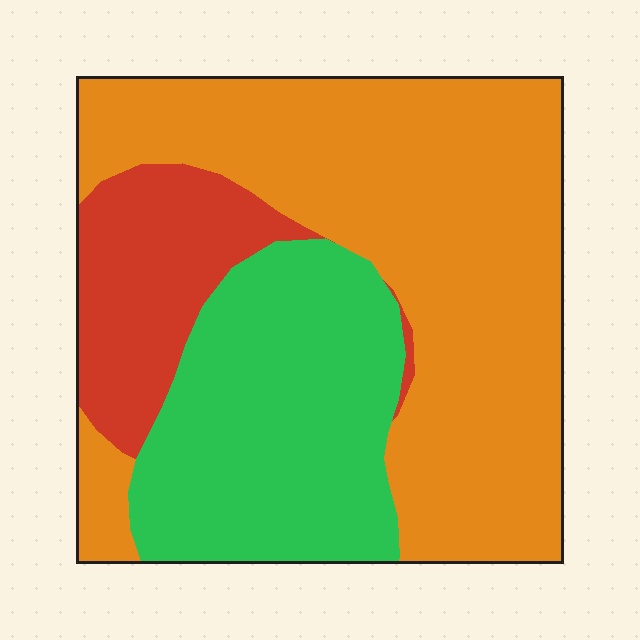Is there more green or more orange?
Orange.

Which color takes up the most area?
Orange, at roughly 55%.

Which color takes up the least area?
Red, at roughly 15%.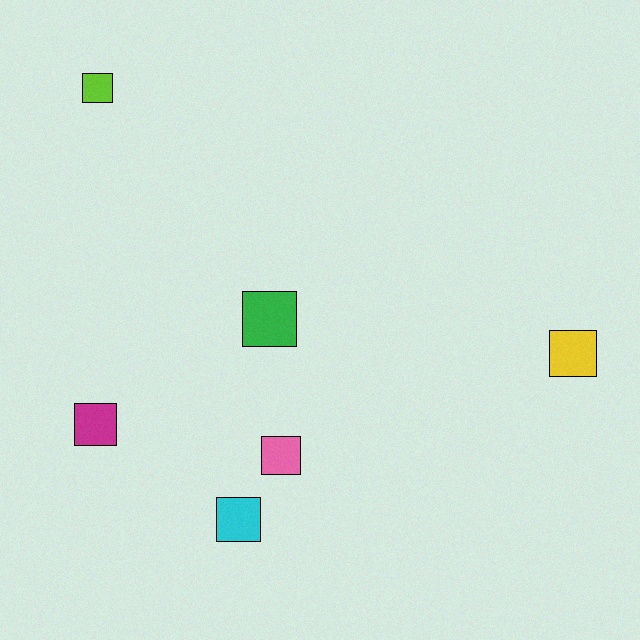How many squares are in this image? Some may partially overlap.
There are 6 squares.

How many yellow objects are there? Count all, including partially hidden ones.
There is 1 yellow object.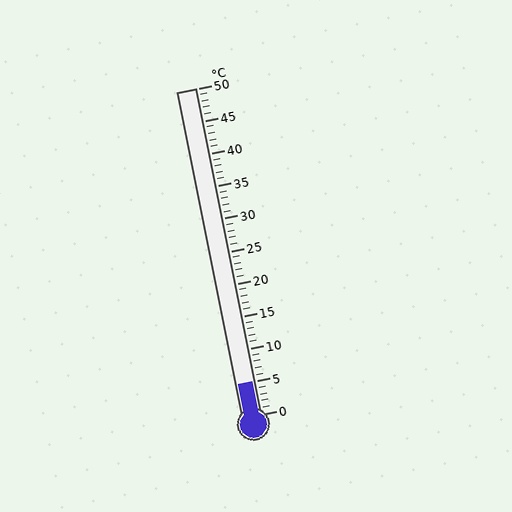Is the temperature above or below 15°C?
The temperature is below 15°C.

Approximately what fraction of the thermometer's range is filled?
The thermometer is filled to approximately 10% of its range.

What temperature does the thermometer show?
The thermometer shows approximately 5°C.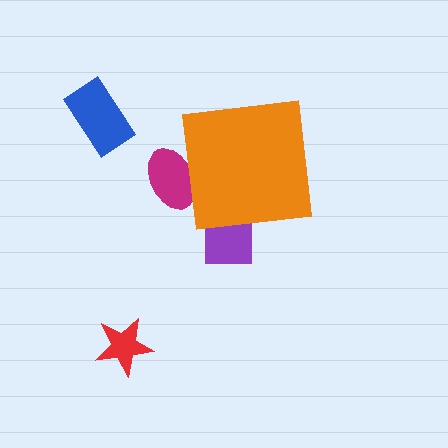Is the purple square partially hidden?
Yes, the purple square is partially hidden behind the orange square.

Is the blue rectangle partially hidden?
No, the blue rectangle is fully visible.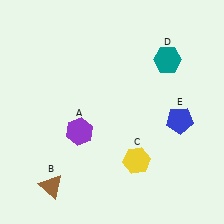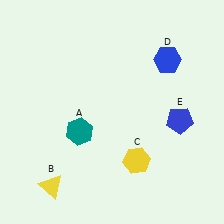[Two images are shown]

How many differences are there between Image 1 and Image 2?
There are 3 differences between the two images.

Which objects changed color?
A changed from purple to teal. B changed from brown to yellow. D changed from teal to blue.